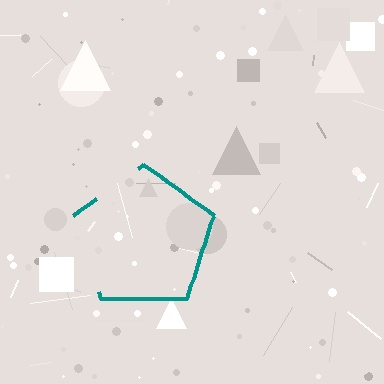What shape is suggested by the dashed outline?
The dashed outline suggests a pentagon.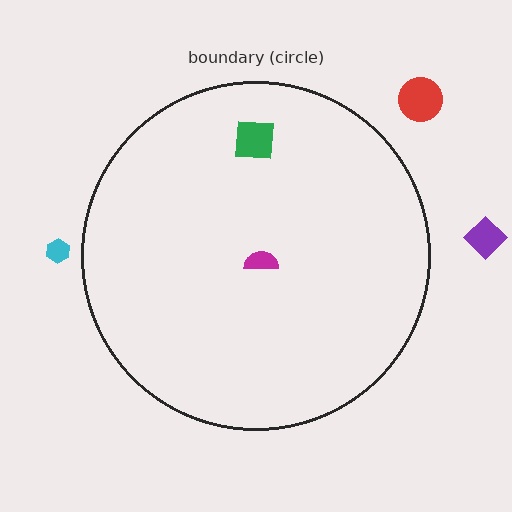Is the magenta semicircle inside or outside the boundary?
Inside.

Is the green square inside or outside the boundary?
Inside.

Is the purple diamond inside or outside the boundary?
Outside.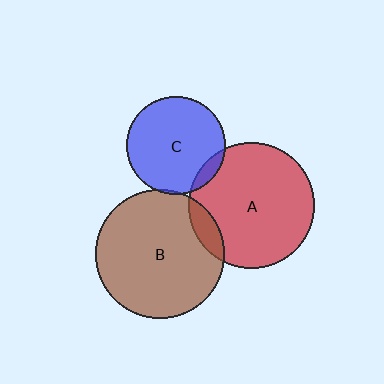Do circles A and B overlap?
Yes.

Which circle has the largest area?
Circle B (brown).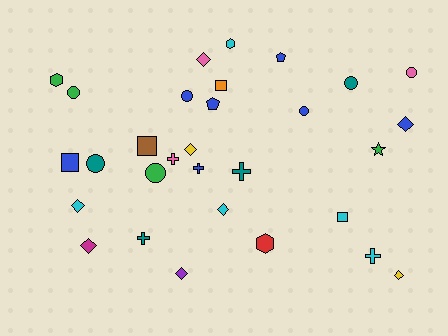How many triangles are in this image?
There are no triangles.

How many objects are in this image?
There are 30 objects.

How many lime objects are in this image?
There are no lime objects.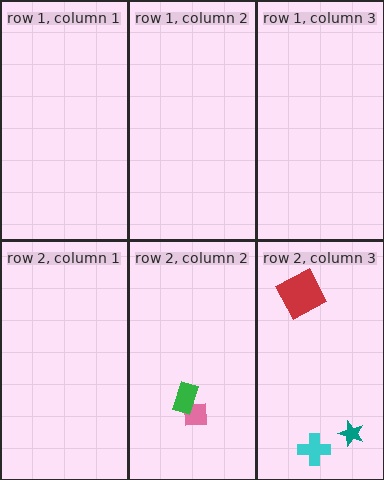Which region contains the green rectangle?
The row 2, column 2 region.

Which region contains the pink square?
The row 2, column 2 region.